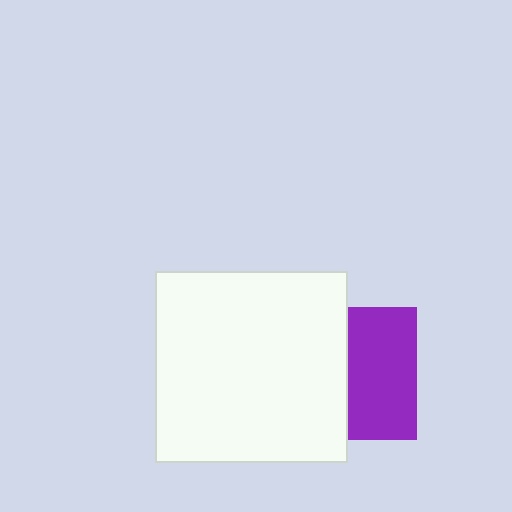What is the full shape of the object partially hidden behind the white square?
The partially hidden object is a purple square.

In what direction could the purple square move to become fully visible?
The purple square could move right. That would shift it out from behind the white square entirely.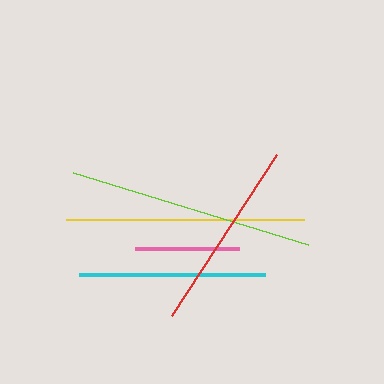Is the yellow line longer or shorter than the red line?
The yellow line is longer than the red line.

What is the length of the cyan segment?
The cyan segment is approximately 186 pixels long.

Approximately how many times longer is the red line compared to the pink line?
The red line is approximately 1.9 times the length of the pink line.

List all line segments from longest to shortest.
From longest to shortest: lime, yellow, red, cyan, pink.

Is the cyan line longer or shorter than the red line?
The red line is longer than the cyan line.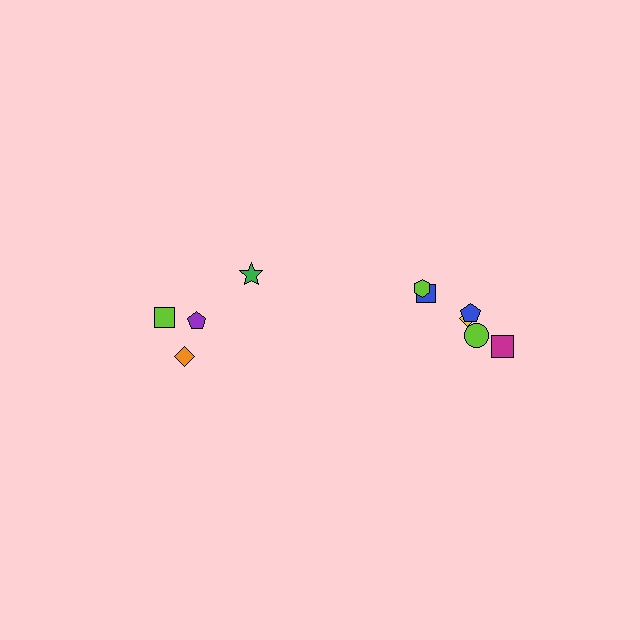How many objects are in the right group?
There are 6 objects.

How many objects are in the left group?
There are 4 objects.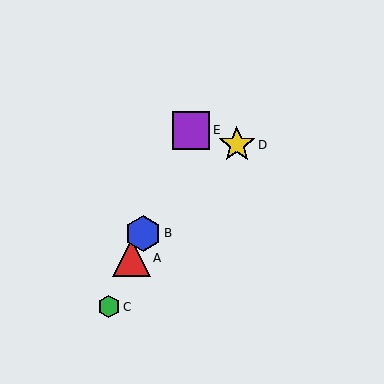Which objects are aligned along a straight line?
Objects A, B, C, E are aligned along a straight line.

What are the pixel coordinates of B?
Object B is at (143, 233).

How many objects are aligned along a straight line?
4 objects (A, B, C, E) are aligned along a straight line.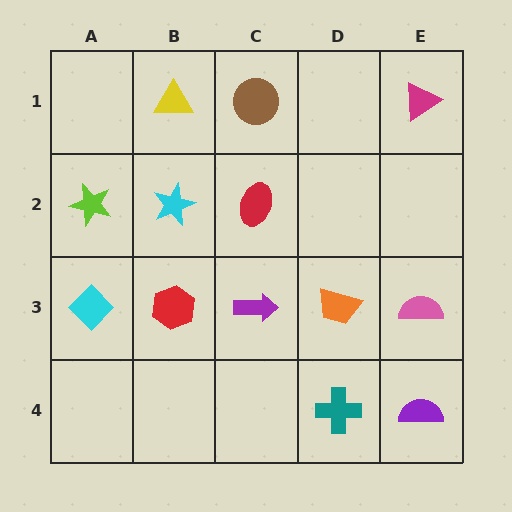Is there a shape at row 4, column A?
No, that cell is empty.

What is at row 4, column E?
A purple semicircle.